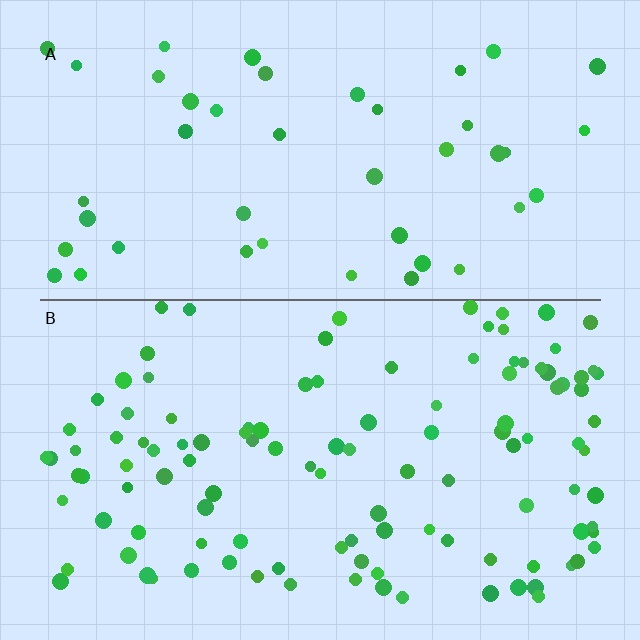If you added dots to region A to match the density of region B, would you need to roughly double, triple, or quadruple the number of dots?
Approximately triple.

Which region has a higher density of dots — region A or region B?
B (the bottom).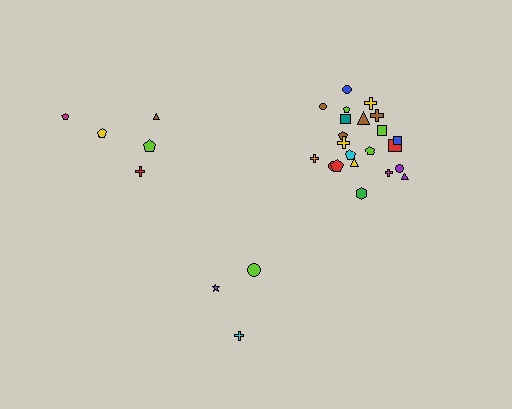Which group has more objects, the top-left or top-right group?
The top-right group.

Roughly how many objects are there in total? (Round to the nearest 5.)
Roughly 30 objects in total.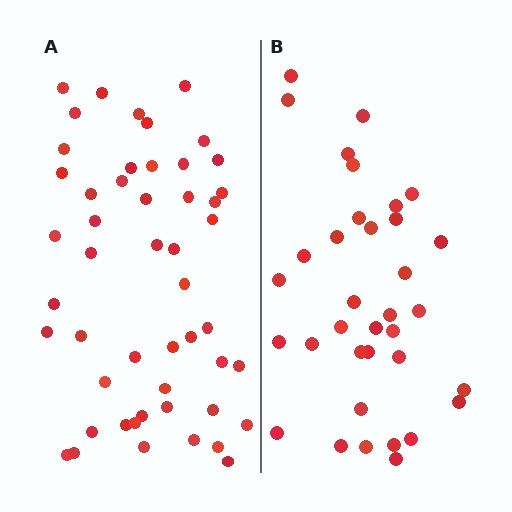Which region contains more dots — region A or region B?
Region A (the left region) has more dots.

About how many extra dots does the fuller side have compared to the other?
Region A has approximately 15 more dots than region B.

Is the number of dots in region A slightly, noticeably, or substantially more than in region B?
Region A has noticeably more, but not dramatically so. The ratio is roughly 1.4 to 1.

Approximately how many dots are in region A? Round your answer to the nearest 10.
About 50 dots.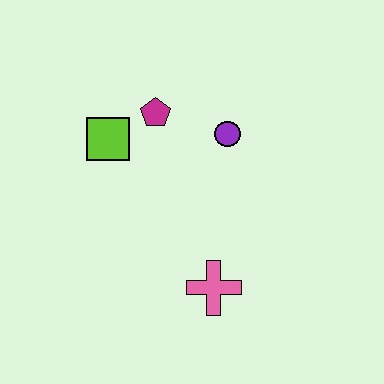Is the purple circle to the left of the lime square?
No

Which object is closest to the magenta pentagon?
The lime square is closest to the magenta pentagon.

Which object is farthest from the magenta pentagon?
The pink cross is farthest from the magenta pentagon.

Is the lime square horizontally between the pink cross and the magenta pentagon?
No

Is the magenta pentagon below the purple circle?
No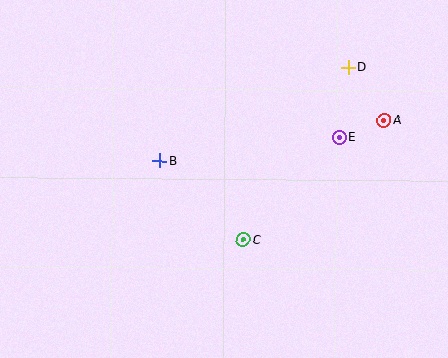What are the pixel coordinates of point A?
Point A is at (384, 121).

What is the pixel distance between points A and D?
The distance between A and D is 65 pixels.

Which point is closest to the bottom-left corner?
Point B is closest to the bottom-left corner.